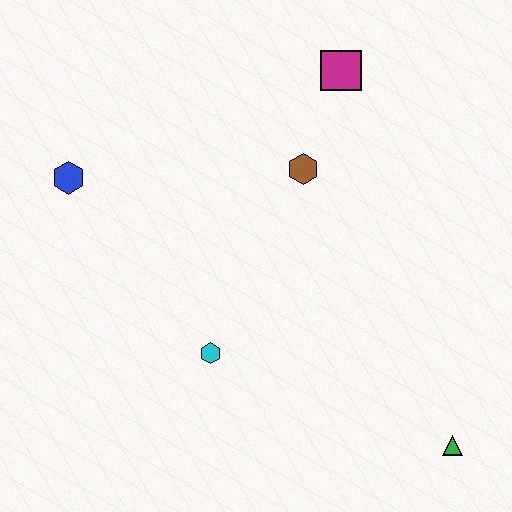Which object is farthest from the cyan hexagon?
The magenta square is farthest from the cyan hexagon.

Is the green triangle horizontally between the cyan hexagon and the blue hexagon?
No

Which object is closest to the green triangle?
The cyan hexagon is closest to the green triangle.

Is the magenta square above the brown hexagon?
Yes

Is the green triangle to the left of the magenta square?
No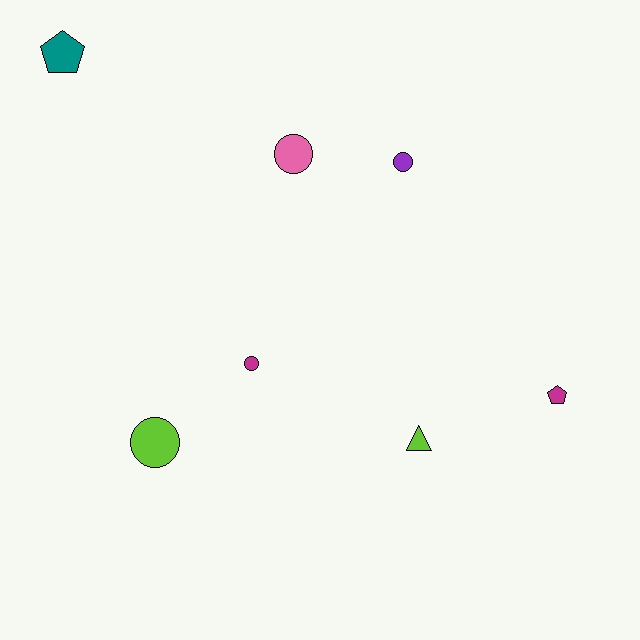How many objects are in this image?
There are 7 objects.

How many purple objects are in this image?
There is 1 purple object.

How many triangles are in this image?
There is 1 triangle.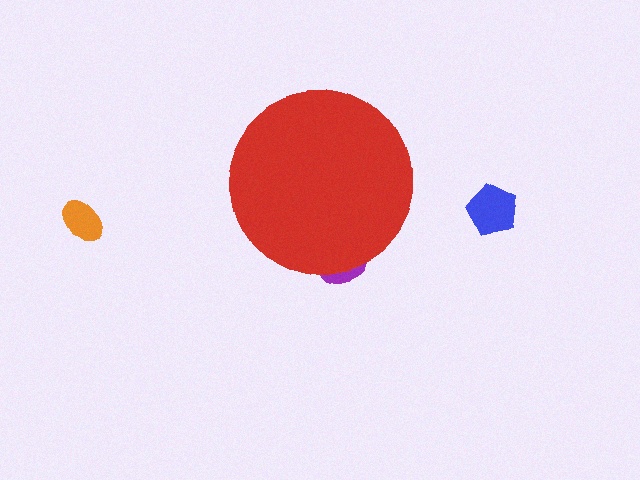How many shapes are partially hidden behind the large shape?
1 shape is partially hidden.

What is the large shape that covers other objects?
A red circle.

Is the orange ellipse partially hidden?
No, the orange ellipse is fully visible.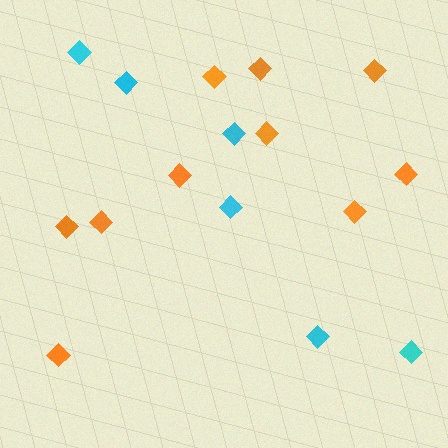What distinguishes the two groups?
There are 2 groups: one group of orange diamonds (10) and one group of cyan diamonds (6).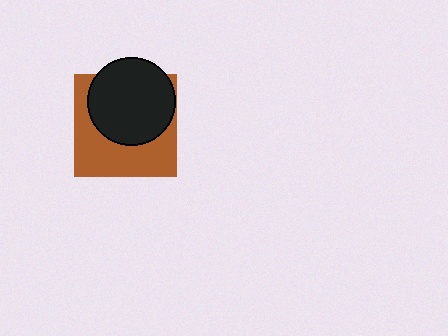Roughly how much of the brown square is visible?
About half of it is visible (roughly 50%).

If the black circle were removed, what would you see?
You would see the complete brown square.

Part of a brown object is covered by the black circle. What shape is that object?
It is a square.